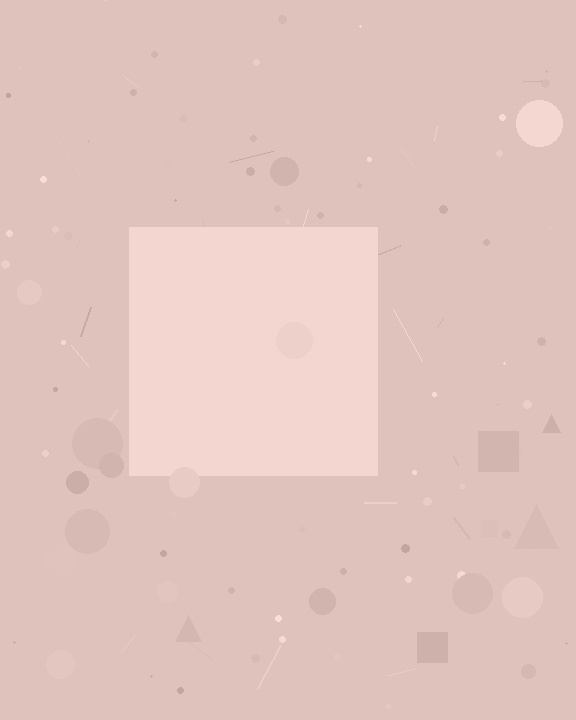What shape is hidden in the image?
A square is hidden in the image.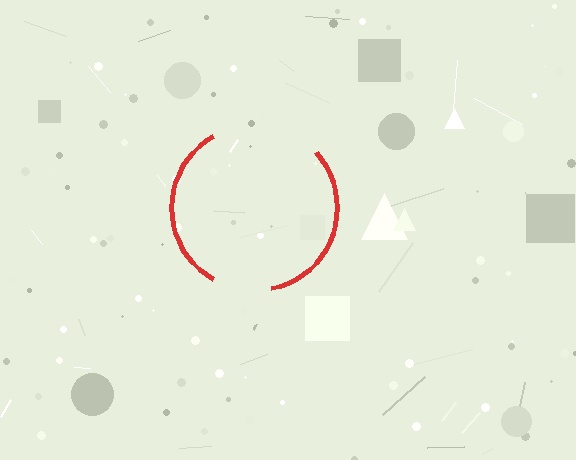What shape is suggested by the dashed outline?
The dashed outline suggests a circle.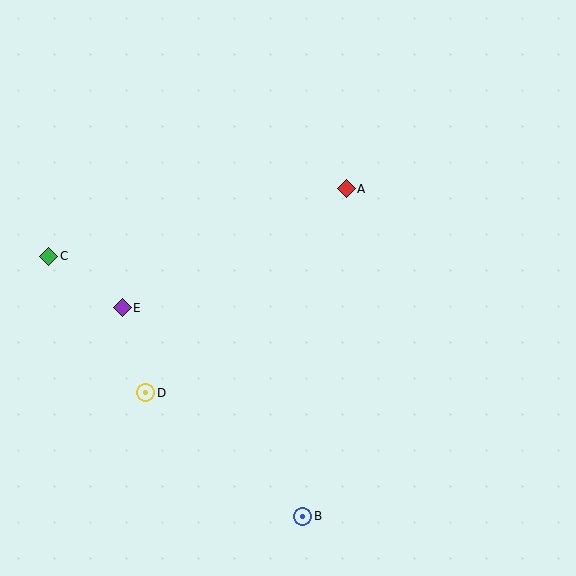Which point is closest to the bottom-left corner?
Point D is closest to the bottom-left corner.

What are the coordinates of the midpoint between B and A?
The midpoint between B and A is at (325, 353).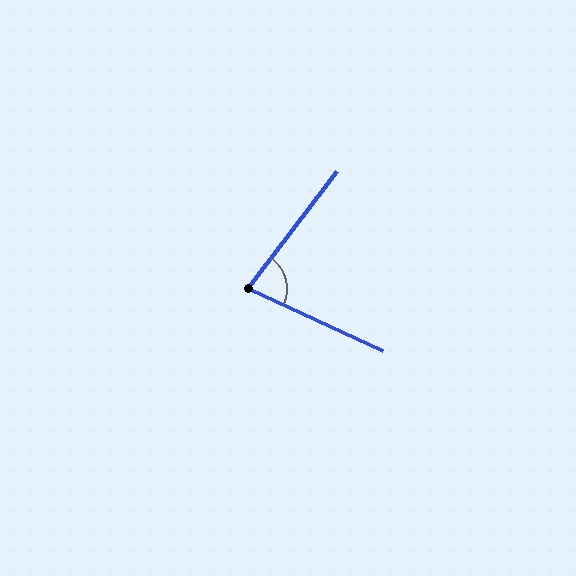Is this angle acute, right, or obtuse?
It is acute.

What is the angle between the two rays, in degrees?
Approximately 78 degrees.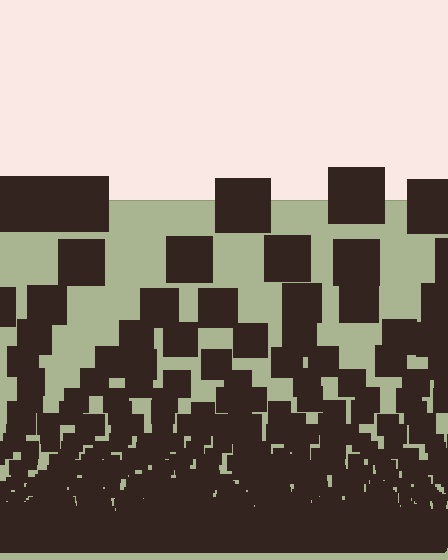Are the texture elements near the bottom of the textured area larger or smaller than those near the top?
Smaller. The gradient is inverted — elements near the bottom are smaller and denser.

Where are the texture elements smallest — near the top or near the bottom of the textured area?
Near the bottom.